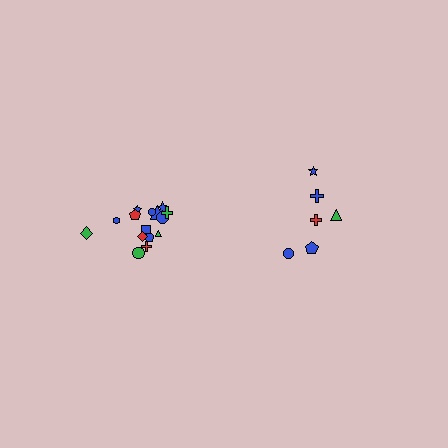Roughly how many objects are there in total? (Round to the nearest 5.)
Roughly 20 objects in total.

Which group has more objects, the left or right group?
The left group.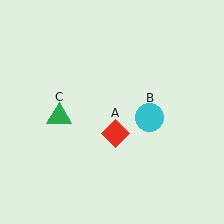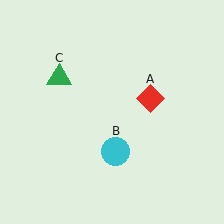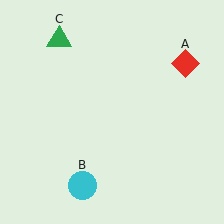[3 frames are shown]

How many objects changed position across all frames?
3 objects changed position: red diamond (object A), cyan circle (object B), green triangle (object C).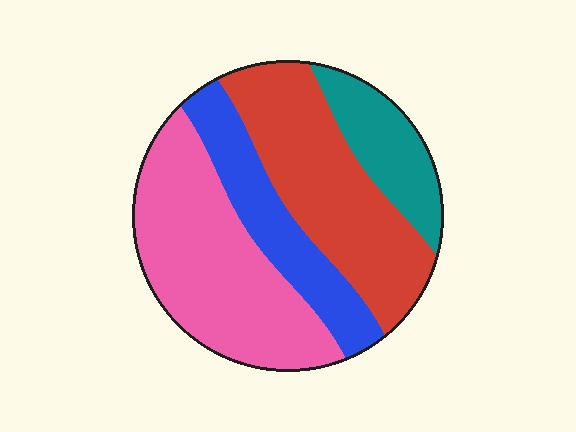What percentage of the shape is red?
Red covers about 30% of the shape.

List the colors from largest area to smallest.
From largest to smallest: pink, red, blue, teal.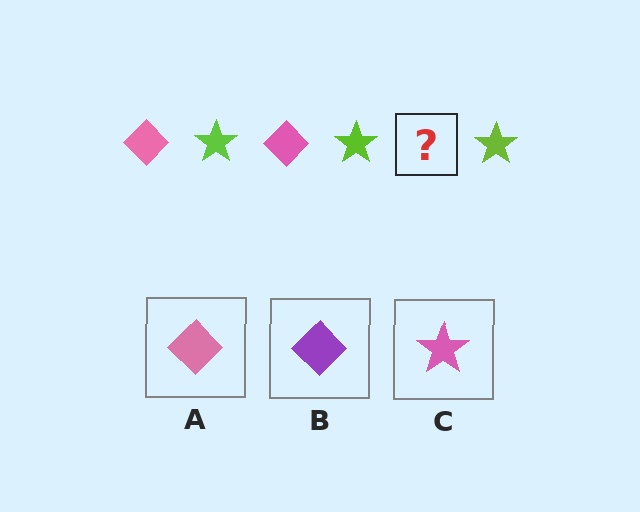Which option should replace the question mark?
Option A.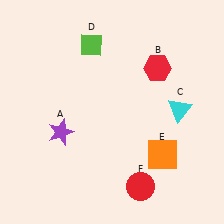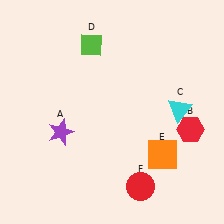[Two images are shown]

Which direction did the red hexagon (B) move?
The red hexagon (B) moved down.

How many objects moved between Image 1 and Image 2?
1 object moved between the two images.